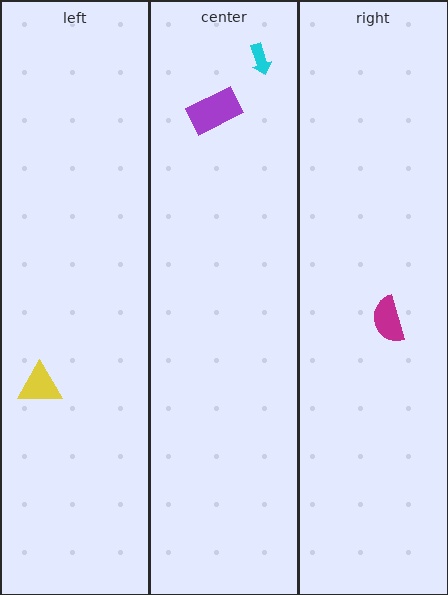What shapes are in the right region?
The magenta semicircle.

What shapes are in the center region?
The cyan arrow, the purple rectangle.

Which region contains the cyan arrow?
The center region.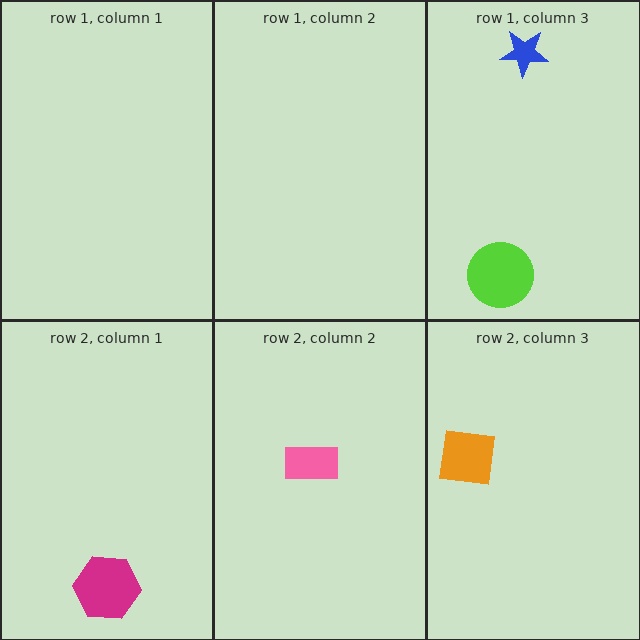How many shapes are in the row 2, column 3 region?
1.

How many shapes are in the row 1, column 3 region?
2.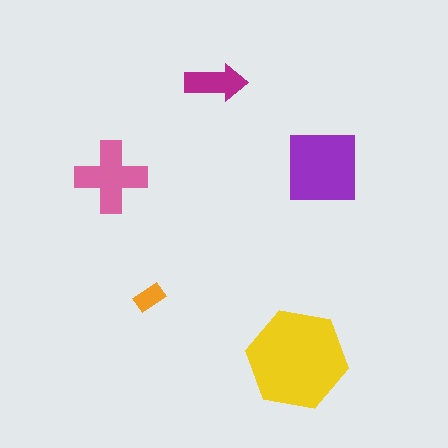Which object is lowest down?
The yellow hexagon is bottommost.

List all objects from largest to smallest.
The yellow hexagon, the purple square, the pink cross, the magenta arrow, the orange rectangle.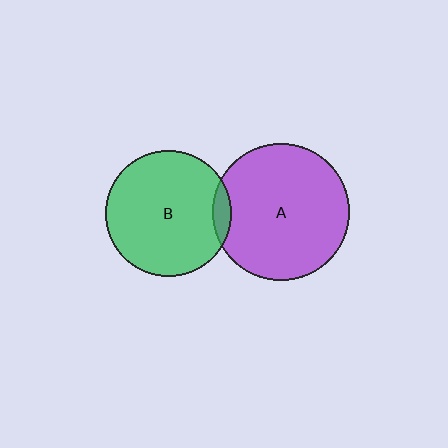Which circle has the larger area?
Circle A (purple).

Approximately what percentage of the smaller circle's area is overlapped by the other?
Approximately 5%.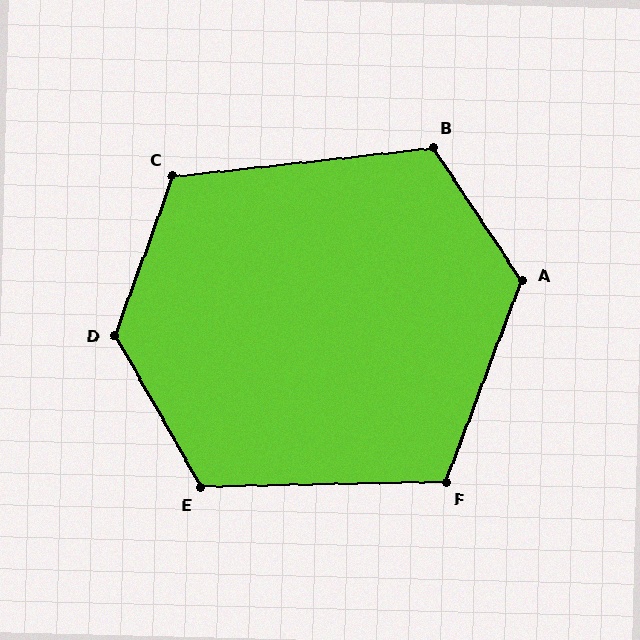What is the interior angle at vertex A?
Approximately 126 degrees (obtuse).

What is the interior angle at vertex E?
Approximately 118 degrees (obtuse).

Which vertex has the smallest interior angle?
F, at approximately 112 degrees.